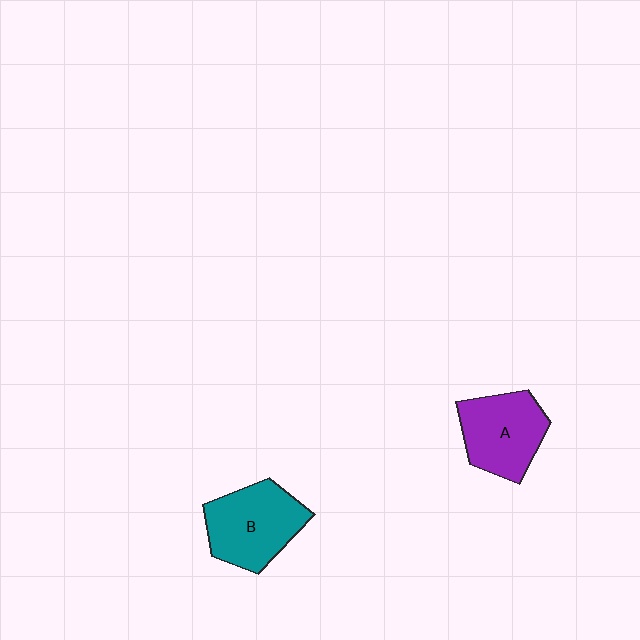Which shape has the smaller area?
Shape A (purple).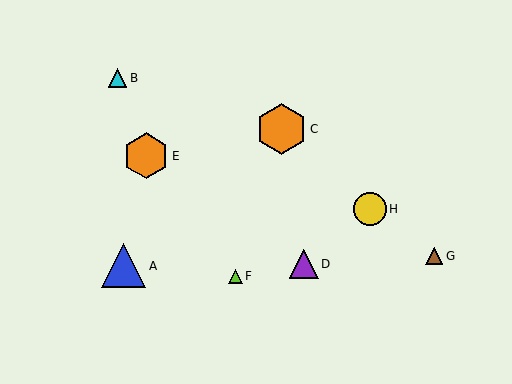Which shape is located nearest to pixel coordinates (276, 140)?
The orange hexagon (labeled C) at (282, 129) is nearest to that location.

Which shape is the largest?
The orange hexagon (labeled C) is the largest.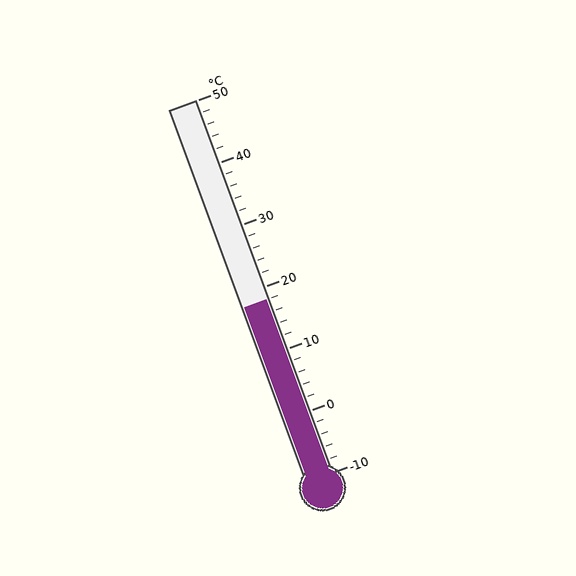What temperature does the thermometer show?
The thermometer shows approximately 18°C.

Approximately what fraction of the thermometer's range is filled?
The thermometer is filled to approximately 45% of its range.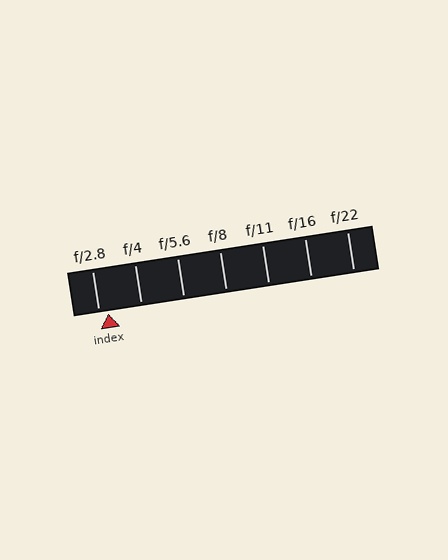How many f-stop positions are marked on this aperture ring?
There are 7 f-stop positions marked.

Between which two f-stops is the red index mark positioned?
The index mark is between f/2.8 and f/4.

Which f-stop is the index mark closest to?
The index mark is closest to f/2.8.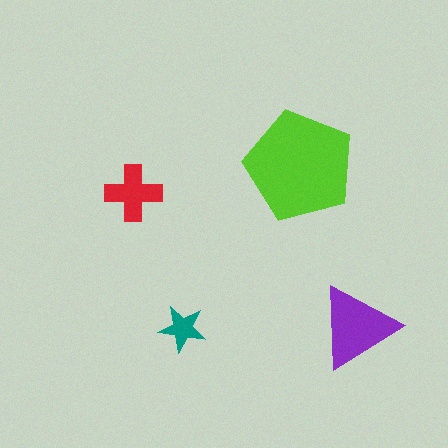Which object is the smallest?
The teal star.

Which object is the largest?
The lime pentagon.